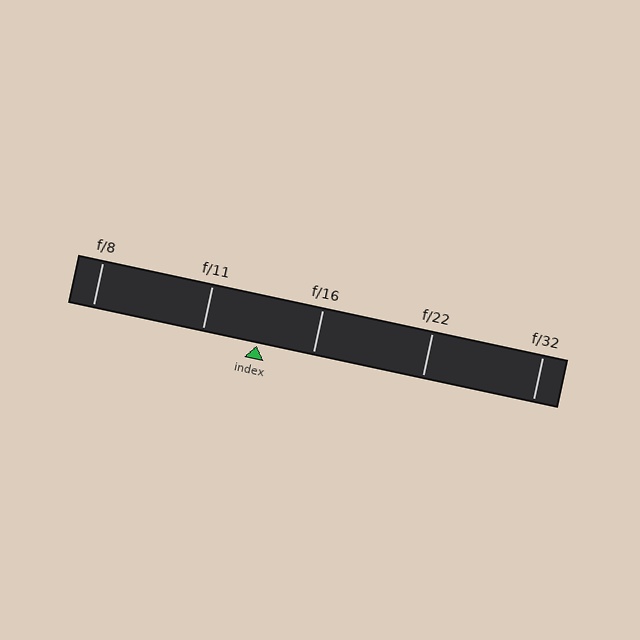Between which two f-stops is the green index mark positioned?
The index mark is between f/11 and f/16.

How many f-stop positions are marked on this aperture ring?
There are 5 f-stop positions marked.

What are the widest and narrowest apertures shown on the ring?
The widest aperture shown is f/8 and the narrowest is f/32.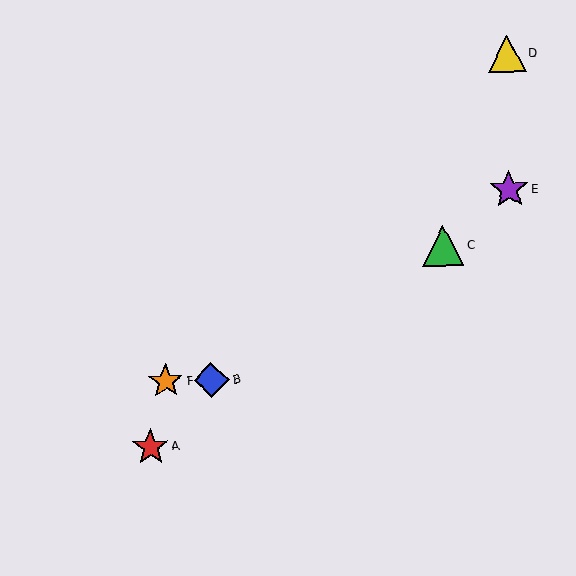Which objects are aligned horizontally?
Objects B, F are aligned horizontally.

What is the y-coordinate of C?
Object C is at y≈246.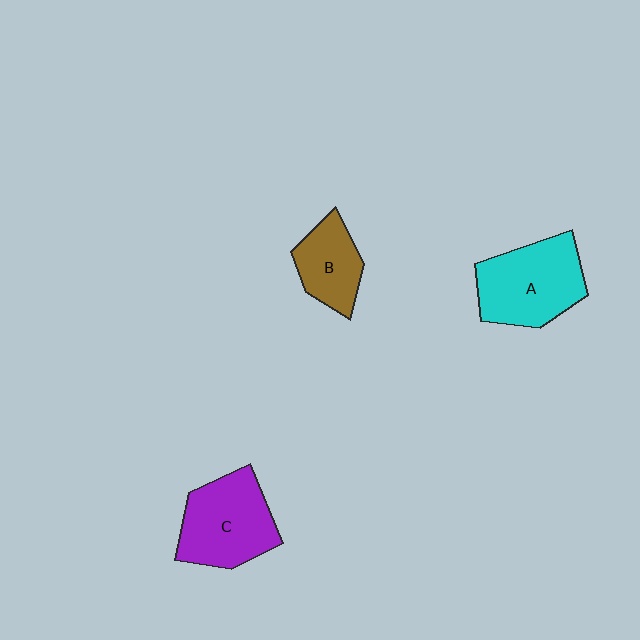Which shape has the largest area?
Shape A (cyan).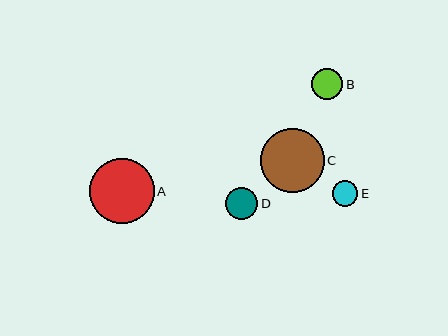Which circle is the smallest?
Circle E is the smallest with a size of approximately 26 pixels.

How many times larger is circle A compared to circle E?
Circle A is approximately 2.5 times the size of circle E.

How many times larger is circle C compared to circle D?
Circle C is approximately 2.0 times the size of circle D.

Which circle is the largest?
Circle A is the largest with a size of approximately 65 pixels.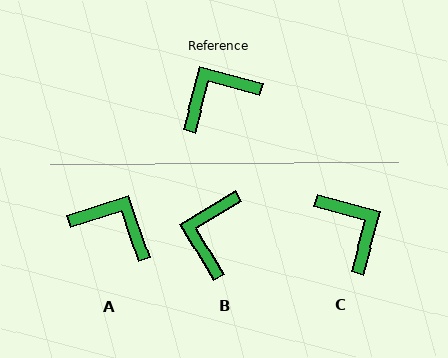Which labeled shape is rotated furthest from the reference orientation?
C, about 90 degrees away.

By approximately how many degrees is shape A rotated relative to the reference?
Approximately 57 degrees clockwise.